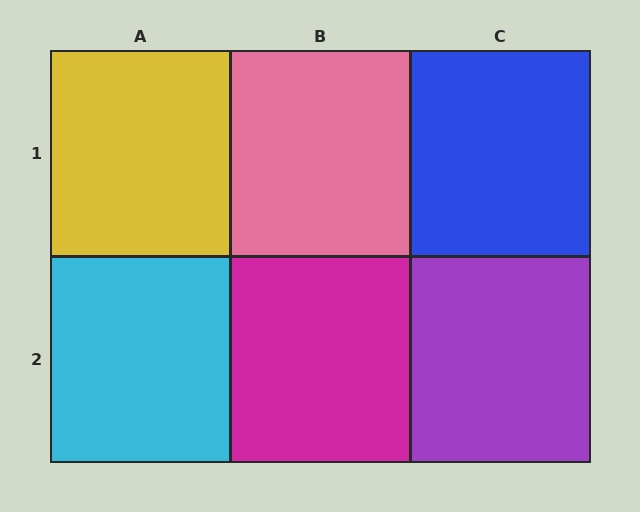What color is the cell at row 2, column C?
Purple.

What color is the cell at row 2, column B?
Magenta.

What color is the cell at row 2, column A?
Cyan.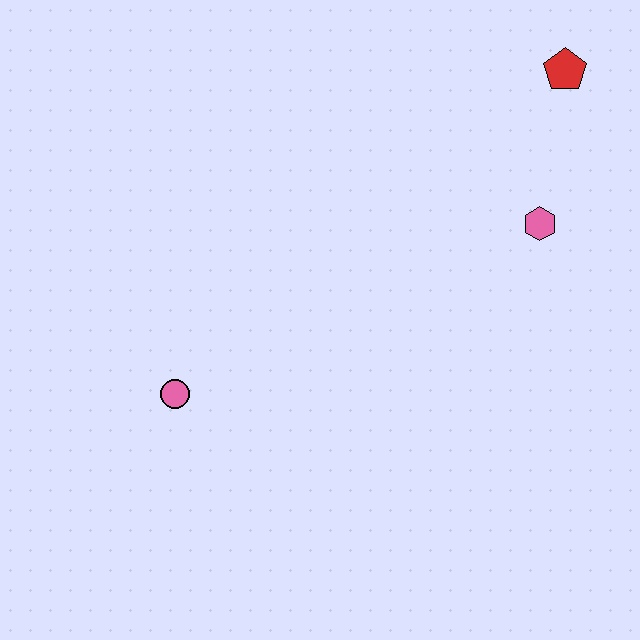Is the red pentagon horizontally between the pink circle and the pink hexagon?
No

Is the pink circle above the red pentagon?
No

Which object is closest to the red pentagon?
The pink hexagon is closest to the red pentagon.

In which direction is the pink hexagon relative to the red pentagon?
The pink hexagon is below the red pentagon.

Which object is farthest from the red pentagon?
The pink circle is farthest from the red pentagon.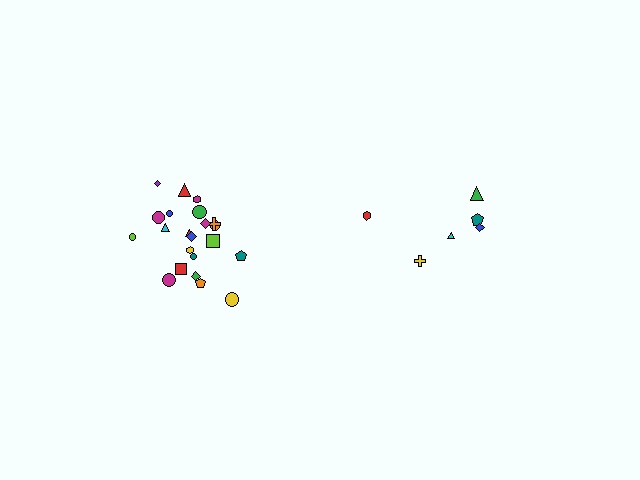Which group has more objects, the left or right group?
The left group.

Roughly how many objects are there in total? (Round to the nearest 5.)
Roughly 30 objects in total.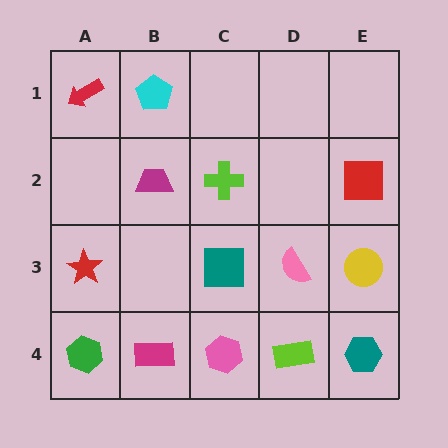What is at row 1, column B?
A cyan pentagon.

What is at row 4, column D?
A lime rectangle.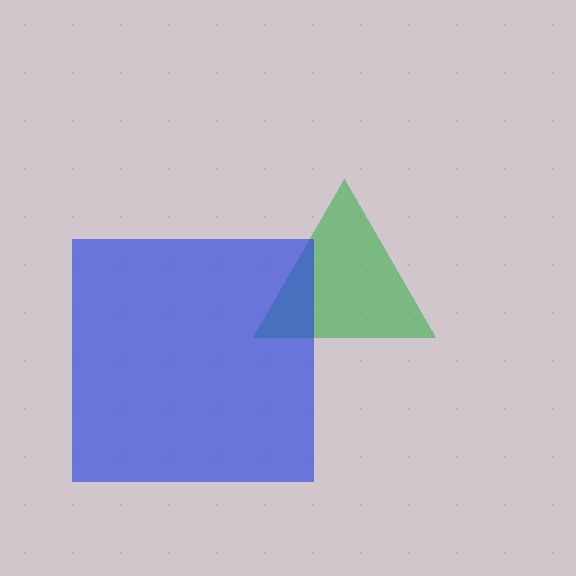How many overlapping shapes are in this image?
There are 2 overlapping shapes in the image.